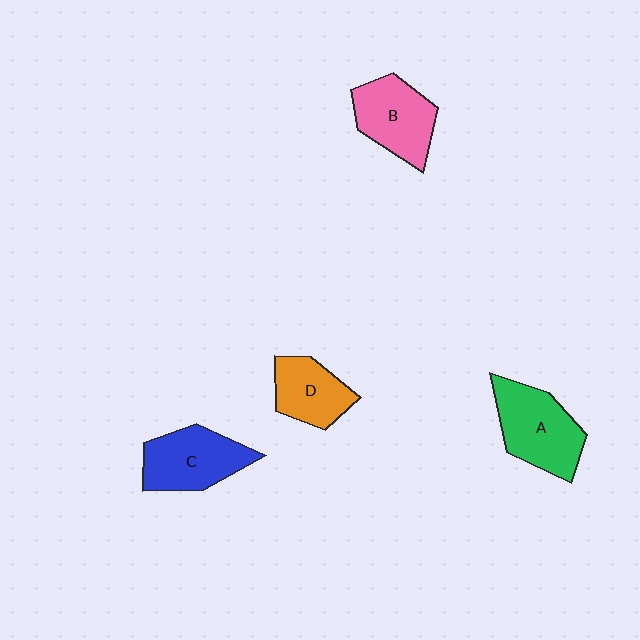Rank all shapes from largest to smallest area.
From largest to smallest: A (green), C (blue), B (pink), D (orange).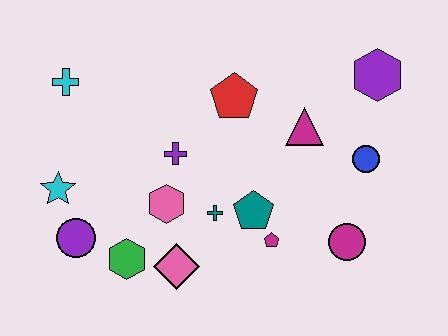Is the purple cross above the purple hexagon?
No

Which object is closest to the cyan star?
The purple circle is closest to the cyan star.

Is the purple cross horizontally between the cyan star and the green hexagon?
No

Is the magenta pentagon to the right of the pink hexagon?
Yes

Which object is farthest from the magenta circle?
The cyan cross is farthest from the magenta circle.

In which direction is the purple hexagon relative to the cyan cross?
The purple hexagon is to the right of the cyan cross.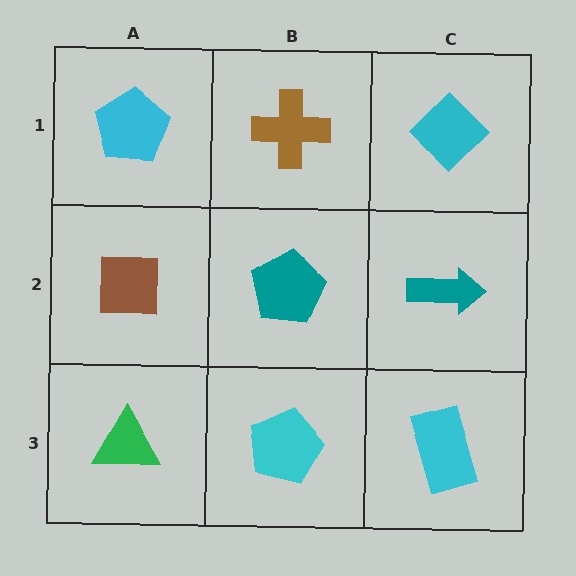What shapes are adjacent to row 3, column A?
A brown square (row 2, column A), a cyan pentagon (row 3, column B).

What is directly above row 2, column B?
A brown cross.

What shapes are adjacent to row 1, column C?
A teal arrow (row 2, column C), a brown cross (row 1, column B).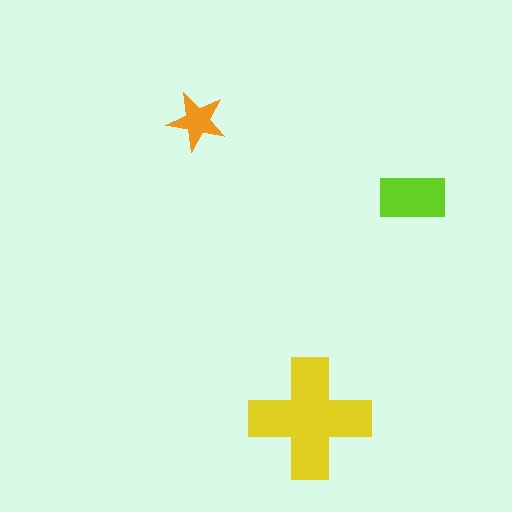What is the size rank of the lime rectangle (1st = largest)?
2nd.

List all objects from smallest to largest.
The orange star, the lime rectangle, the yellow cross.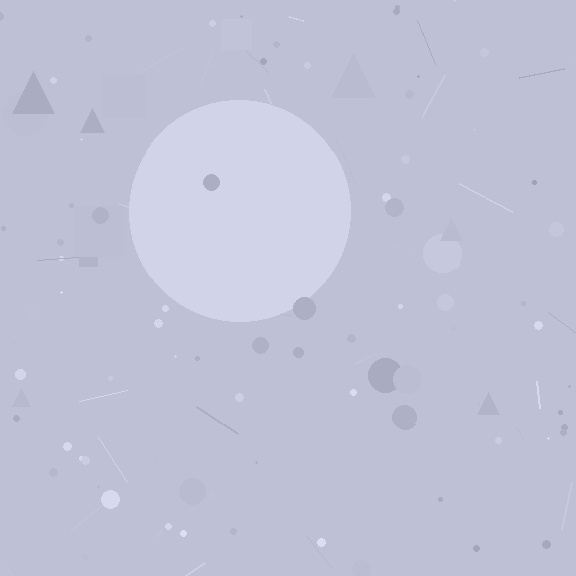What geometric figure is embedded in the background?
A circle is embedded in the background.